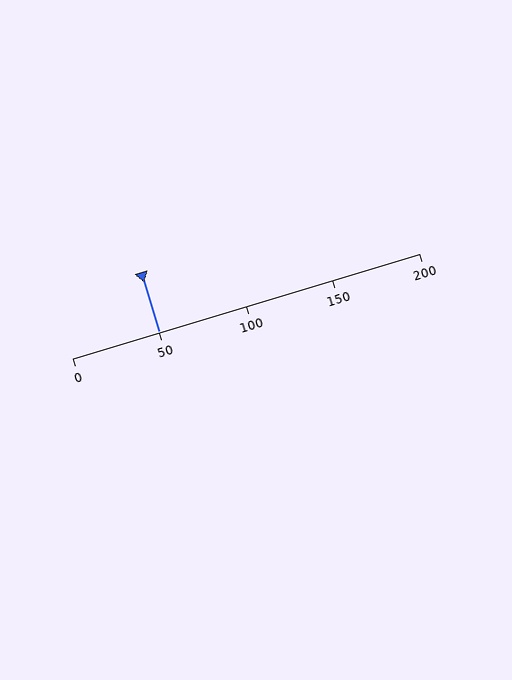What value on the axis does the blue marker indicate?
The marker indicates approximately 50.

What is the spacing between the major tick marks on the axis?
The major ticks are spaced 50 apart.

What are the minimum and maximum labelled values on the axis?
The axis runs from 0 to 200.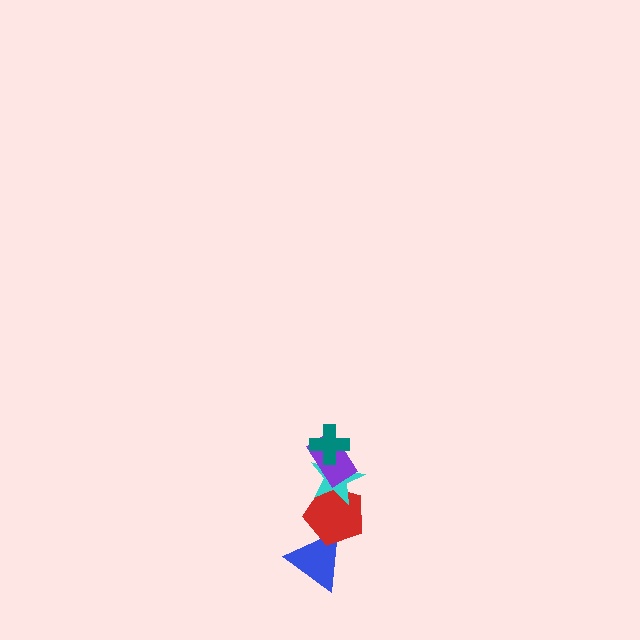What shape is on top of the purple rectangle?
The teal cross is on top of the purple rectangle.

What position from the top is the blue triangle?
The blue triangle is 5th from the top.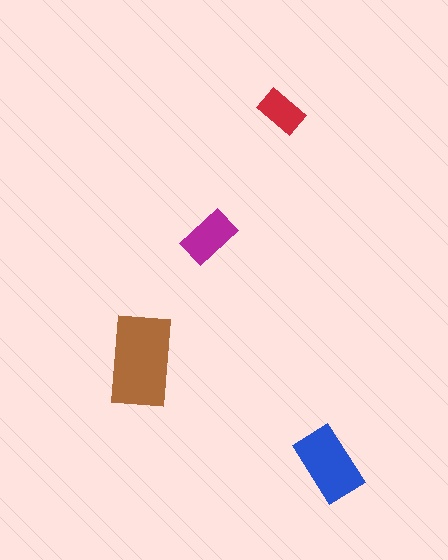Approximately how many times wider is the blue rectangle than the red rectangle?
About 1.5 times wider.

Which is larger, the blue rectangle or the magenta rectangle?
The blue one.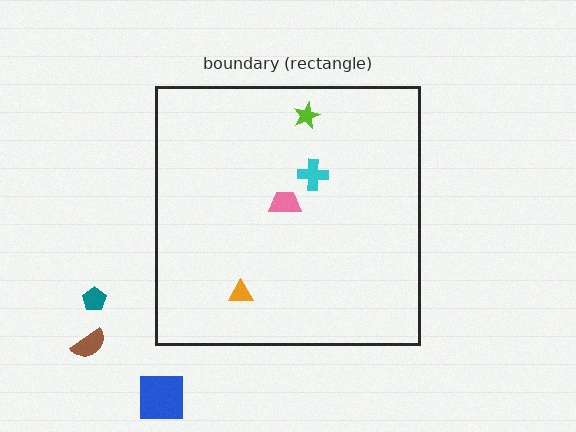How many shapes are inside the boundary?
4 inside, 3 outside.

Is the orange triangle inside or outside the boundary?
Inside.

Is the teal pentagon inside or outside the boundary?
Outside.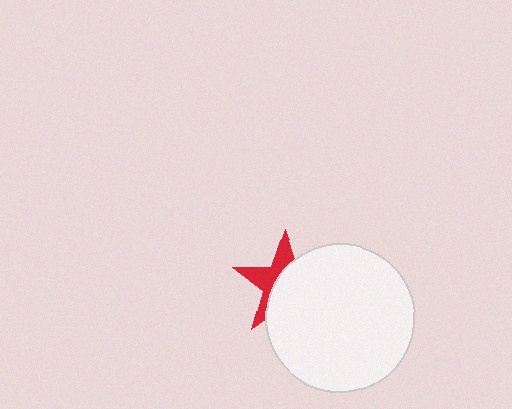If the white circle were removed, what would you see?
You would see the complete red star.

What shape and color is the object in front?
The object in front is a white circle.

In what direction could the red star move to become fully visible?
The red star could move left. That would shift it out from behind the white circle entirely.